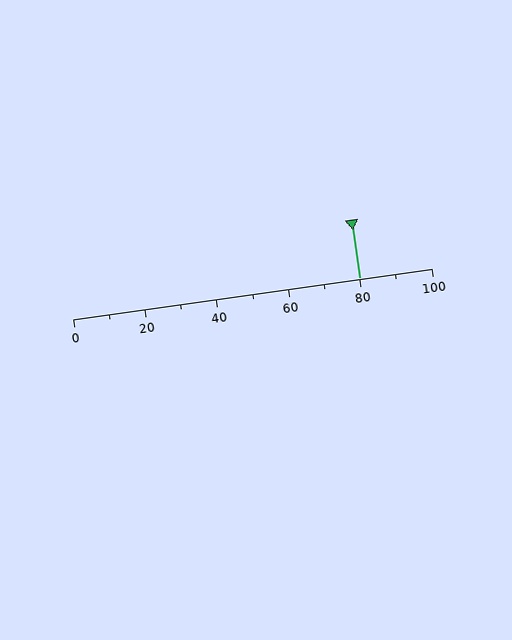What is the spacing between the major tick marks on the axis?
The major ticks are spaced 20 apart.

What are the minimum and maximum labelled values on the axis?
The axis runs from 0 to 100.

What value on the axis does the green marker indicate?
The marker indicates approximately 80.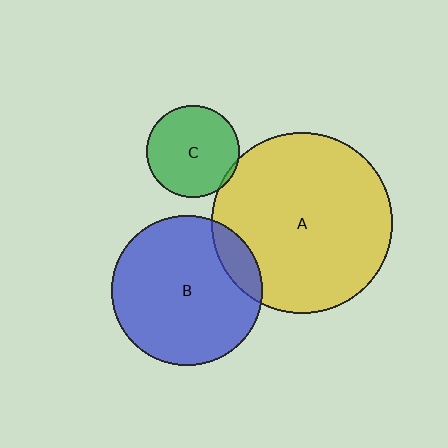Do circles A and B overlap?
Yes.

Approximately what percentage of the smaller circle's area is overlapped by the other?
Approximately 10%.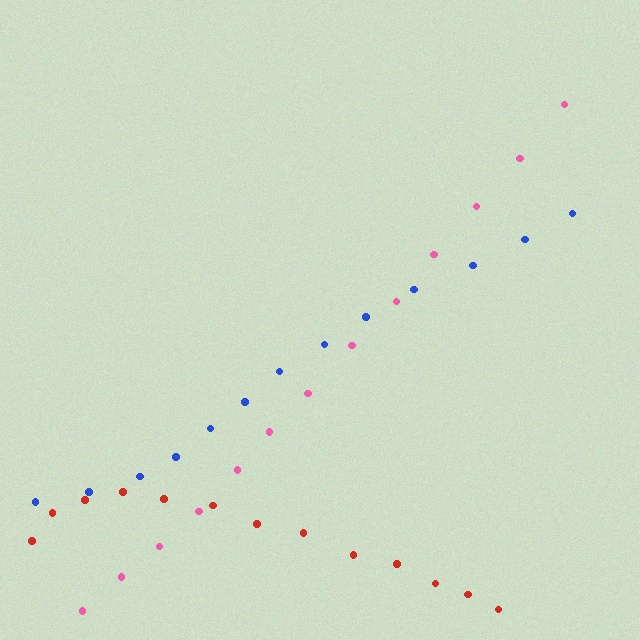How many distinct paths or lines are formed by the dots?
There are 3 distinct paths.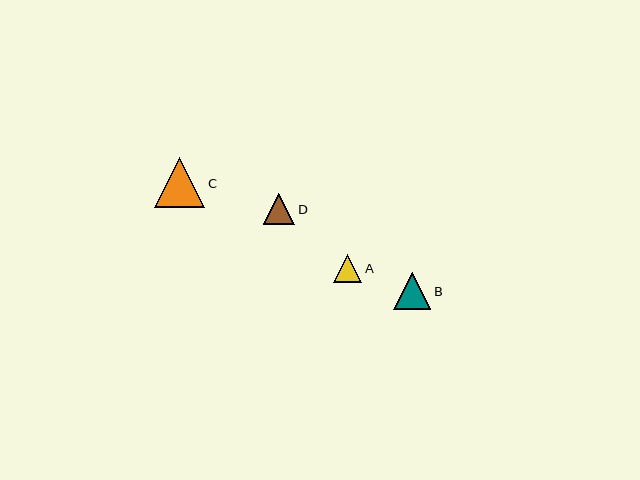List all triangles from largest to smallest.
From largest to smallest: C, B, D, A.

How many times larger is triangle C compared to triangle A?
Triangle C is approximately 1.8 times the size of triangle A.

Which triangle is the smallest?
Triangle A is the smallest with a size of approximately 28 pixels.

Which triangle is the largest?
Triangle C is the largest with a size of approximately 50 pixels.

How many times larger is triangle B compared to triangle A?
Triangle B is approximately 1.3 times the size of triangle A.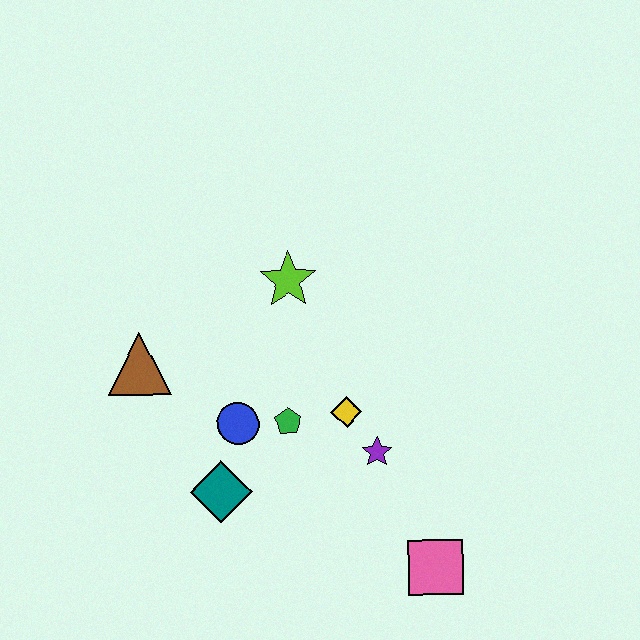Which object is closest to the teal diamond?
The blue circle is closest to the teal diamond.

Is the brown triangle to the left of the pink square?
Yes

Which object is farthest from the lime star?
The pink square is farthest from the lime star.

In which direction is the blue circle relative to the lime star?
The blue circle is below the lime star.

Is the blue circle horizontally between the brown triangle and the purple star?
Yes